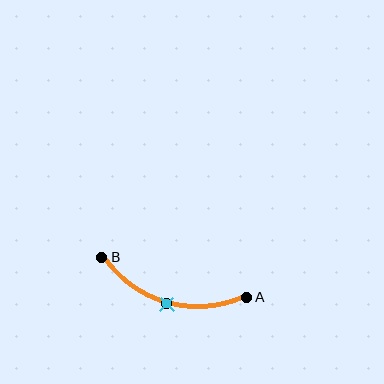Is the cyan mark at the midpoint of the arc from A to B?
Yes. The cyan mark lies on the arc at equal arc-length from both A and B — it is the arc midpoint.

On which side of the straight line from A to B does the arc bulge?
The arc bulges below the straight line connecting A and B.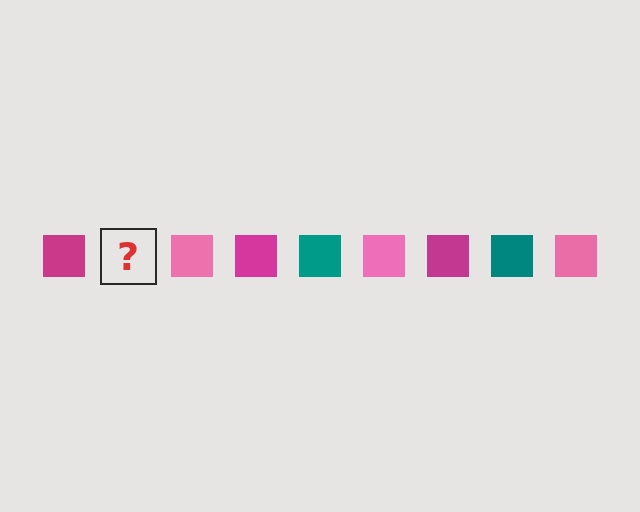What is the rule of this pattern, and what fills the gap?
The rule is that the pattern cycles through magenta, teal, pink squares. The gap should be filled with a teal square.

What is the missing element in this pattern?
The missing element is a teal square.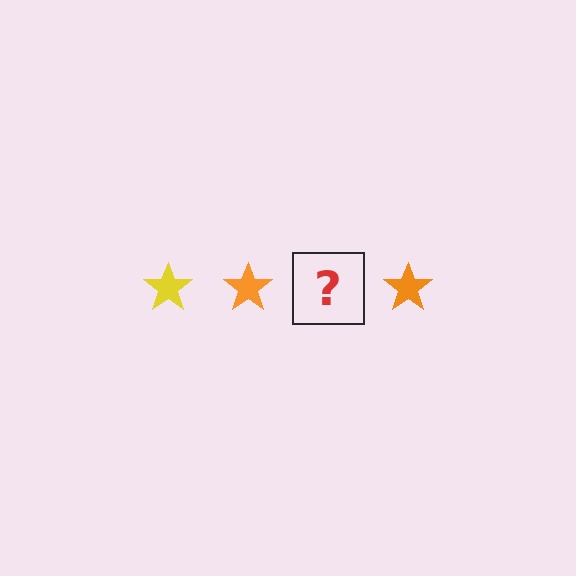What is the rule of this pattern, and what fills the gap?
The rule is that the pattern cycles through yellow, orange stars. The gap should be filled with a yellow star.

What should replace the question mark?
The question mark should be replaced with a yellow star.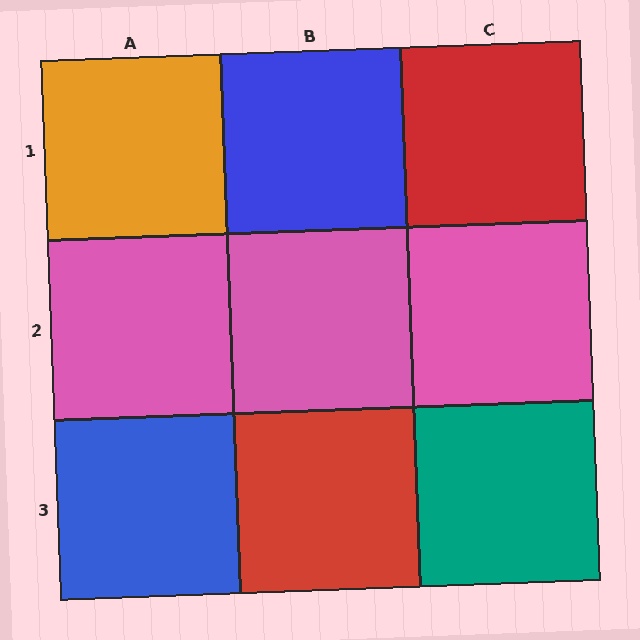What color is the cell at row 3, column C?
Teal.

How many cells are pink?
3 cells are pink.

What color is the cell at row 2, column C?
Pink.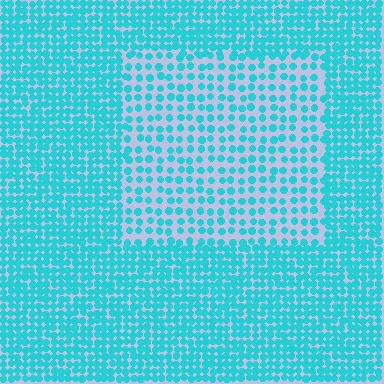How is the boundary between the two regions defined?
The boundary is defined by a change in element density (approximately 2.0x ratio). All elements are the same color, size, and shape.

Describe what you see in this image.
The image contains small cyan elements arranged at two different densities. A rectangle-shaped region is visible where the elements are less densely packed than the surrounding area.